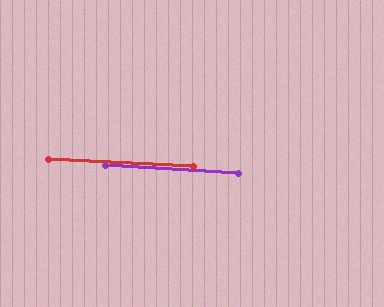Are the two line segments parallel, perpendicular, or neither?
Parallel — their directions differ by only 0.8°.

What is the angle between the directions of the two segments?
Approximately 1 degree.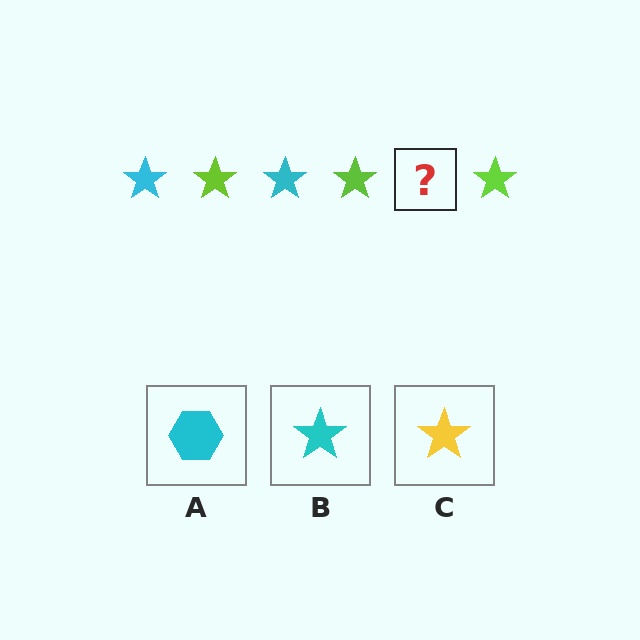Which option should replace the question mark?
Option B.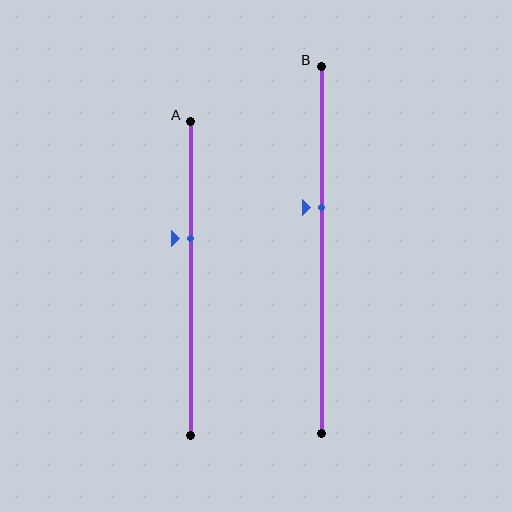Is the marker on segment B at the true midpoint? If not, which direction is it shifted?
No, the marker on segment B is shifted upward by about 12% of the segment length.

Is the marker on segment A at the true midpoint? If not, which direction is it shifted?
No, the marker on segment A is shifted upward by about 13% of the segment length.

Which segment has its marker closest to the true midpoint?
Segment B has its marker closest to the true midpoint.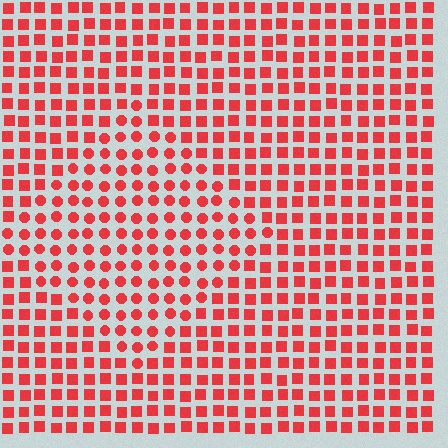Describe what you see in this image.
The image is filled with small red elements arranged in a uniform grid. A diamond-shaped region contains circles, while the surrounding area contains squares. The boundary is defined purely by the change in element shape.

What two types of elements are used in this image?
The image uses circles inside the diamond region and squares outside it.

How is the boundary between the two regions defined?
The boundary is defined by a change in element shape: circles inside vs. squares outside. All elements share the same color and spacing.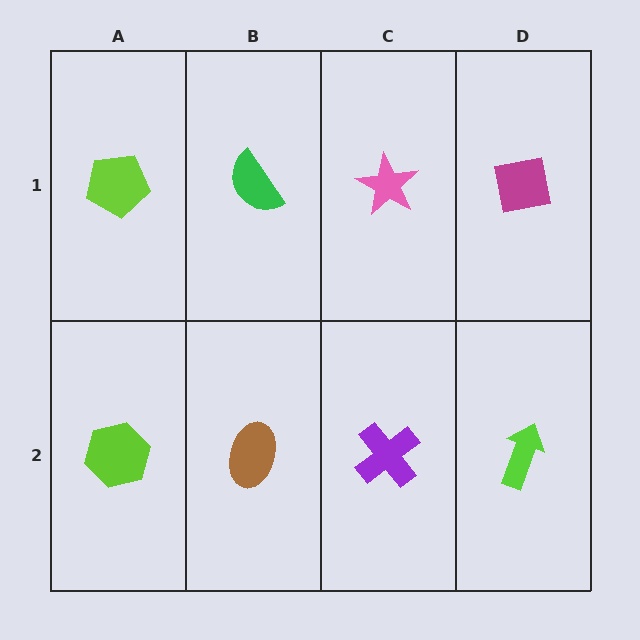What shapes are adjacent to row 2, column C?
A pink star (row 1, column C), a brown ellipse (row 2, column B), a lime arrow (row 2, column D).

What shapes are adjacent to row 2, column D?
A magenta square (row 1, column D), a purple cross (row 2, column C).